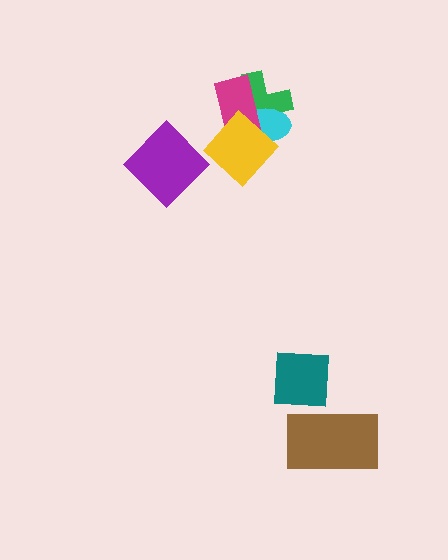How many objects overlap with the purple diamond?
0 objects overlap with the purple diamond.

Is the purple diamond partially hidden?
No, no other shape covers it.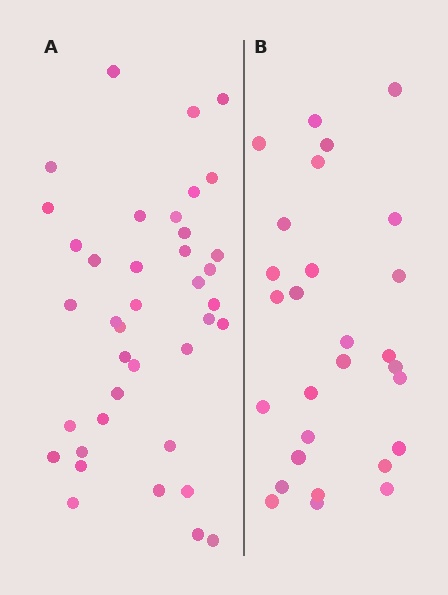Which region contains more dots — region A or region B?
Region A (the left region) has more dots.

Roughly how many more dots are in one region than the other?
Region A has roughly 12 or so more dots than region B.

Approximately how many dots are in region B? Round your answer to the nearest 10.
About 30 dots. (The exact count is 28, which rounds to 30.)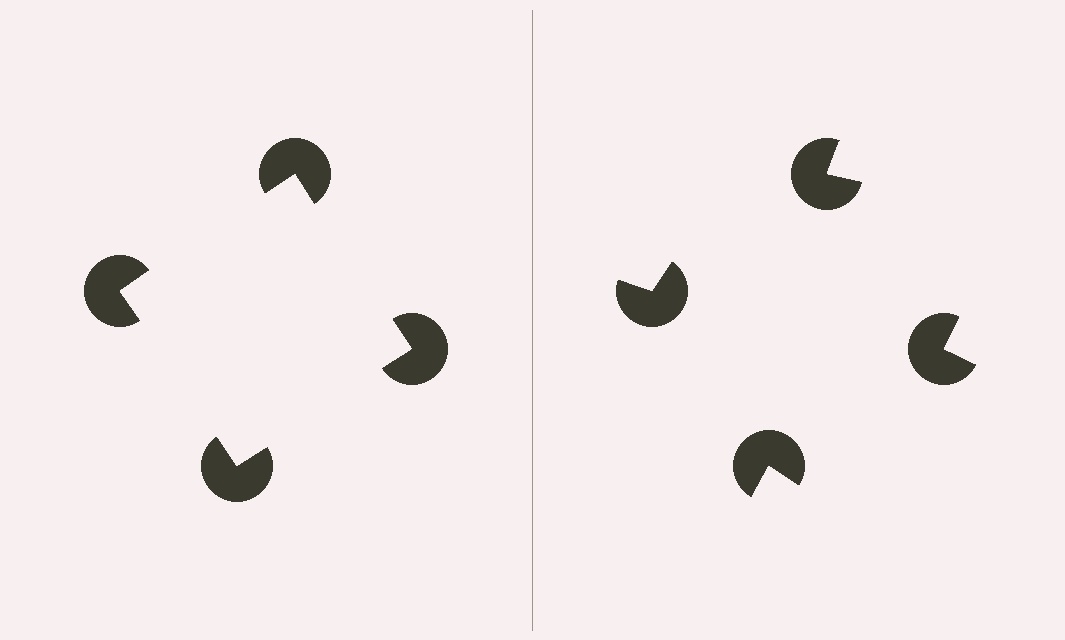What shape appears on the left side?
An illusory square.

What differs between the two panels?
The pac-man discs are positioned identically on both sides; only the wedge orientations differ. On the left they align to a square; on the right they are misaligned.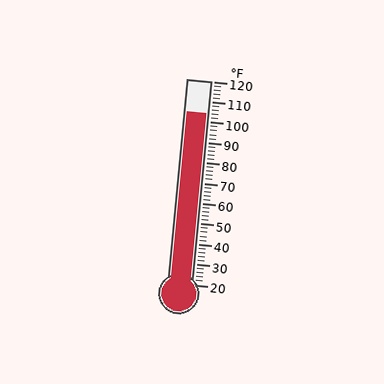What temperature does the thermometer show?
The thermometer shows approximately 104°F.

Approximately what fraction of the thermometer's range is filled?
The thermometer is filled to approximately 85% of its range.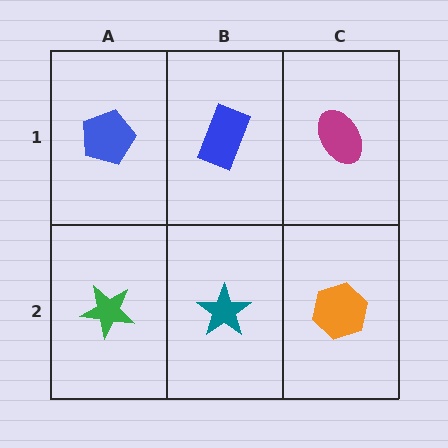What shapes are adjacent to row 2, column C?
A magenta ellipse (row 1, column C), a teal star (row 2, column B).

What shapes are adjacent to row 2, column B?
A blue rectangle (row 1, column B), a green star (row 2, column A), an orange hexagon (row 2, column C).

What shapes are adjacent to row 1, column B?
A teal star (row 2, column B), a blue pentagon (row 1, column A), a magenta ellipse (row 1, column C).